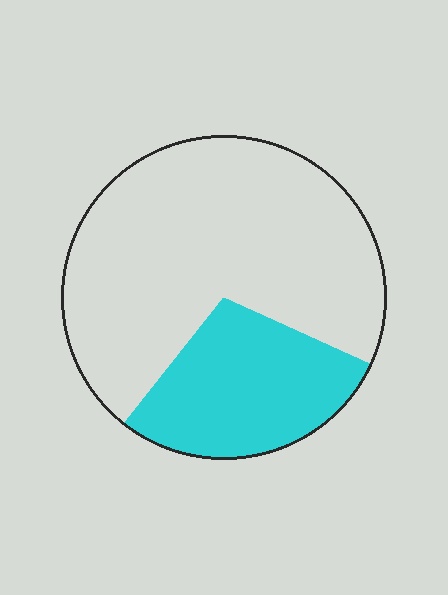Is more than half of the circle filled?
No.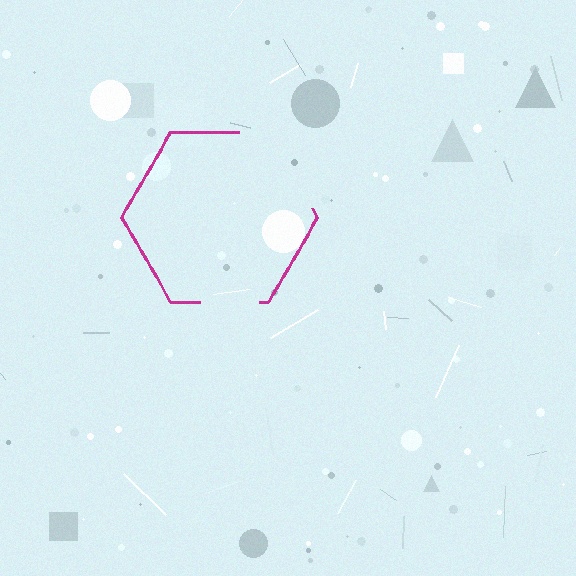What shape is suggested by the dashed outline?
The dashed outline suggests a hexagon.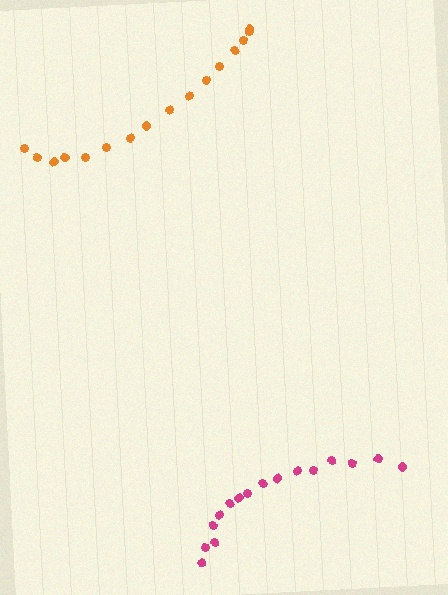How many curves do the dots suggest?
There are 2 distinct paths.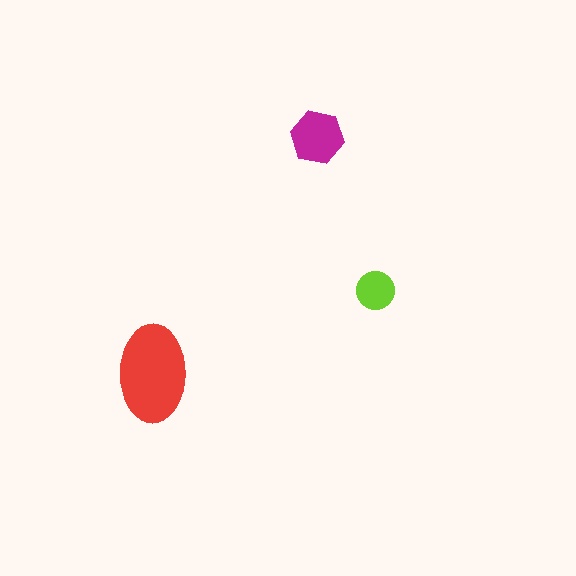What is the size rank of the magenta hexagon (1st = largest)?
2nd.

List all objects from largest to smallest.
The red ellipse, the magenta hexagon, the lime circle.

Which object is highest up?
The magenta hexagon is topmost.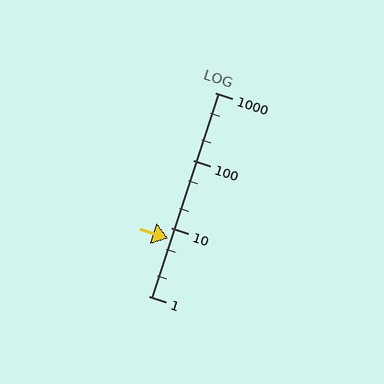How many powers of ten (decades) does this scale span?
The scale spans 3 decades, from 1 to 1000.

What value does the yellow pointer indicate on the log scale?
The pointer indicates approximately 7.